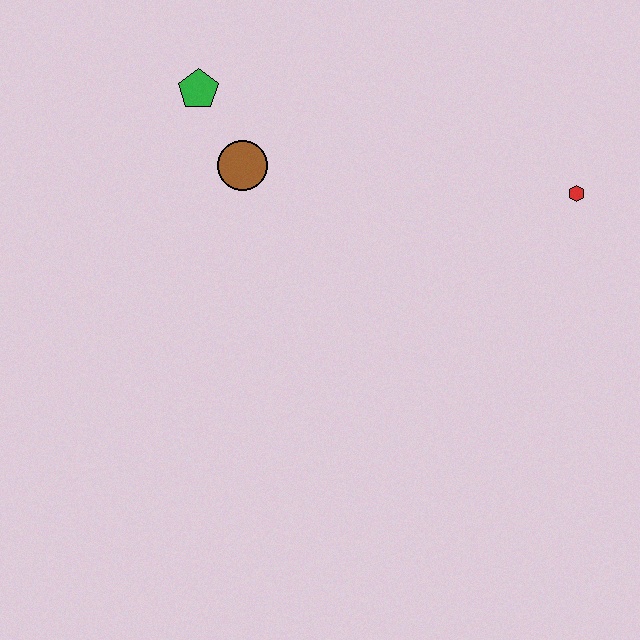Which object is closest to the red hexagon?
The brown circle is closest to the red hexagon.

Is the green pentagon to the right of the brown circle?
No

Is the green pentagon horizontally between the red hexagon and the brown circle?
No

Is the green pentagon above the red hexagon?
Yes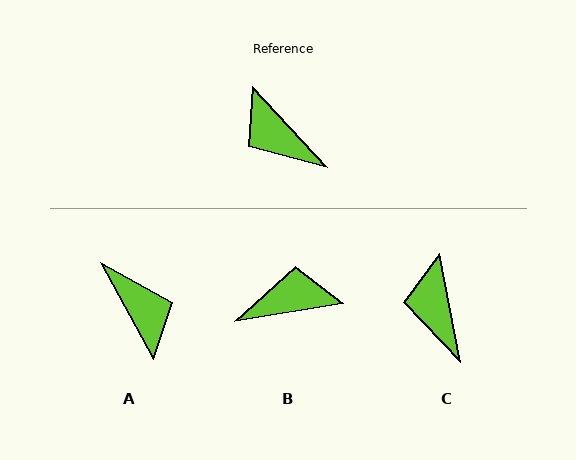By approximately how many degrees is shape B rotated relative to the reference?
Approximately 124 degrees clockwise.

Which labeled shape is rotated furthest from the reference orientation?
A, about 165 degrees away.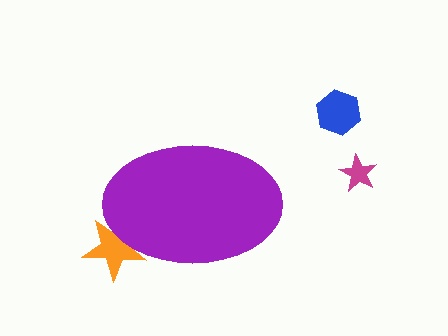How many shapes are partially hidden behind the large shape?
1 shape is partially hidden.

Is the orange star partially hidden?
Yes, the orange star is partially hidden behind the purple ellipse.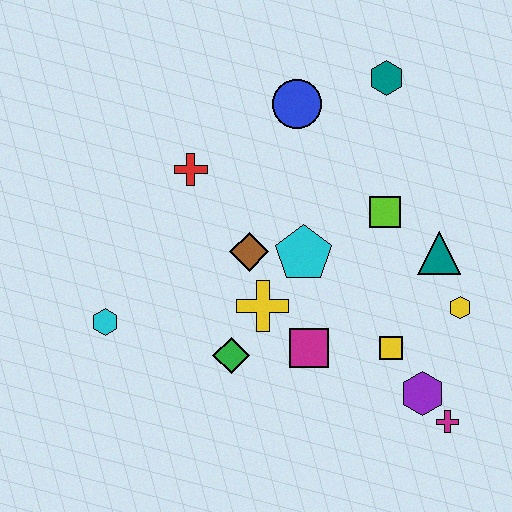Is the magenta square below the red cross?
Yes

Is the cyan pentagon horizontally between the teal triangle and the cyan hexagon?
Yes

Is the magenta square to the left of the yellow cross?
No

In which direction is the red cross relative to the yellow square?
The red cross is to the left of the yellow square.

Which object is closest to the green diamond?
The yellow cross is closest to the green diamond.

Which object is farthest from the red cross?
The magenta cross is farthest from the red cross.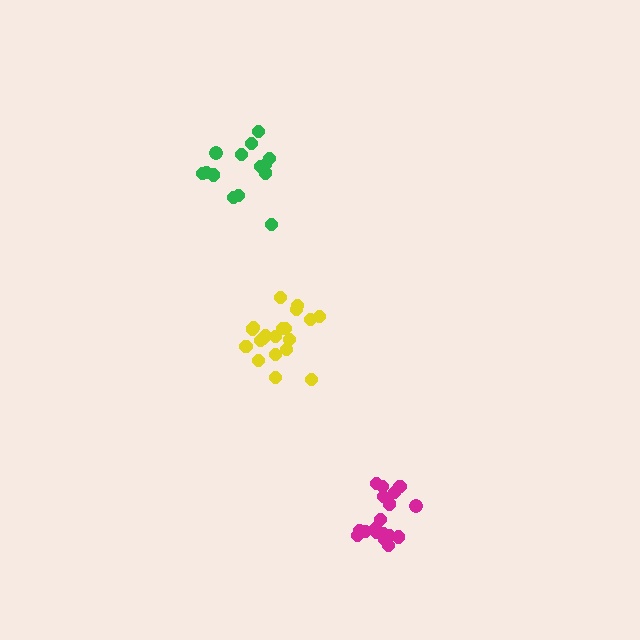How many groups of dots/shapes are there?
There are 3 groups.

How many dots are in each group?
Group 1: 16 dots, Group 2: 18 dots, Group 3: 20 dots (54 total).